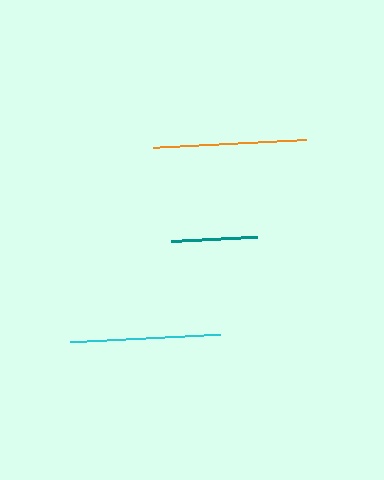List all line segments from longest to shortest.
From longest to shortest: orange, cyan, teal.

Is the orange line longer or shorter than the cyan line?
The orange line is longer than the cyan line.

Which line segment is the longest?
The orange line is the longest at approximately 153 pixels.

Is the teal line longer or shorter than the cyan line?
The cyan line is longer than the teal line.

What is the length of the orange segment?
The orange segment is approximately 153 pixels long.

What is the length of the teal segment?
The teal segment is approximately 86 pixels long.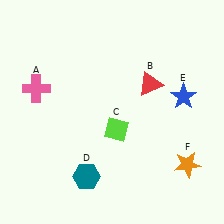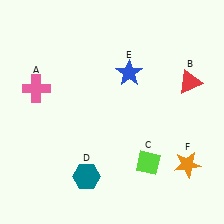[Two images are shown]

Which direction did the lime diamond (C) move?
The lime diamond (C) moved down.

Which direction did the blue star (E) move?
The blue star (E) moved left.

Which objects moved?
The objects that moved are: the red triangle (B), the lime diamond (C), the blue star (E).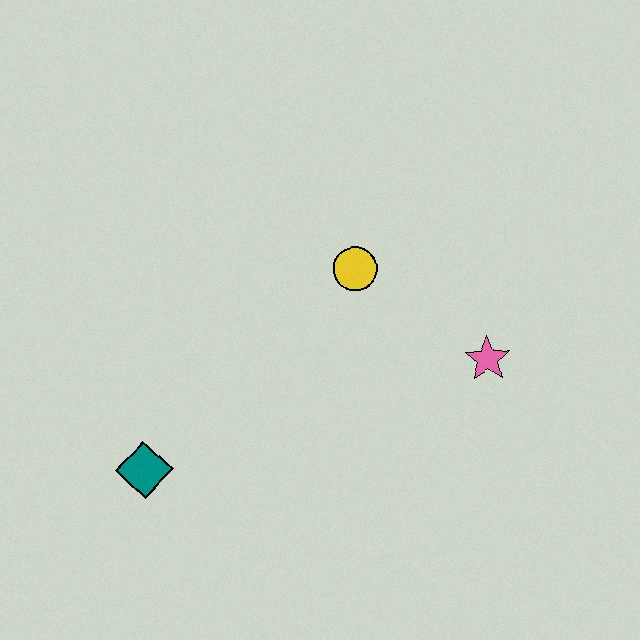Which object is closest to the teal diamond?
The yellow circle is closest to the teal diamond.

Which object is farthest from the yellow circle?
The teal diamond is farthest from the yellow circle.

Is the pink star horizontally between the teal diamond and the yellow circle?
No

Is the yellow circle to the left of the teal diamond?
No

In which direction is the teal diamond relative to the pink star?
The teal diamond is to the left of the pink star.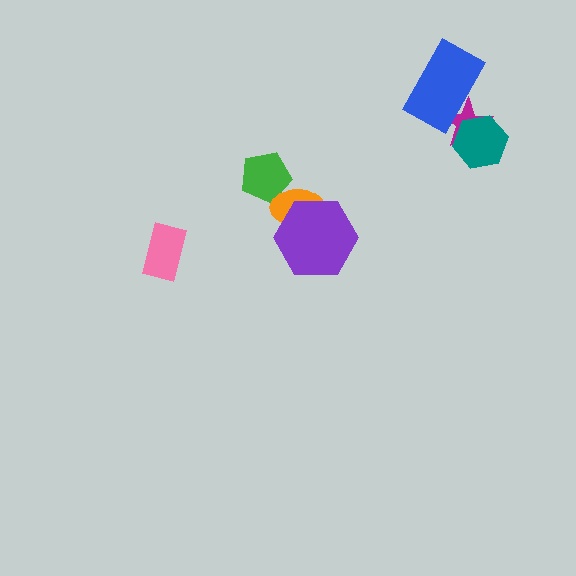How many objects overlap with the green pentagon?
1 object overlaps with the green pentagon.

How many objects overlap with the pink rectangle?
0 objects overlap with the pink rectangle.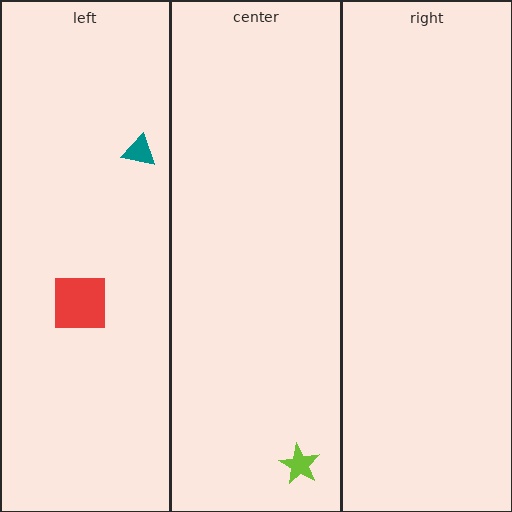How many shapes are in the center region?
1.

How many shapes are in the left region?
2.